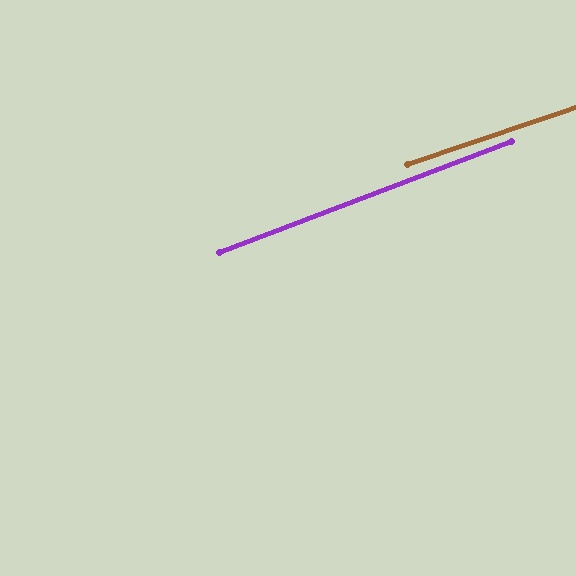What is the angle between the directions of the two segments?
Approximately 2 degrees.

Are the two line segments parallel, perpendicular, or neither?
Parallel — their directions differ by only 1.9°.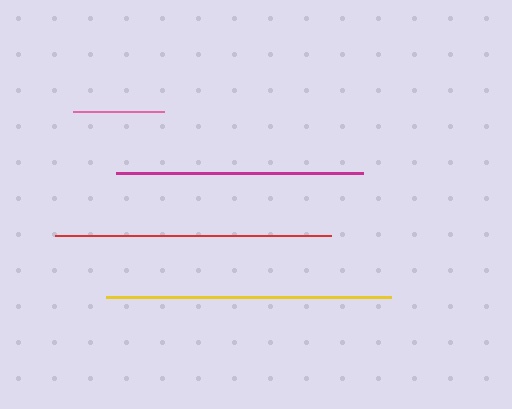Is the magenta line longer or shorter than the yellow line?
The yellow line is longer than the magenta line.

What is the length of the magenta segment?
The magenta segment is approximately 247 pixels long.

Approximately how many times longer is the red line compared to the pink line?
The red line is approximately 3.0 times the length of the pink line.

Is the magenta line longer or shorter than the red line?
The red line is longer than the magenta line.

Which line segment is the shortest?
The pink line is the shortest at approximately 92 pixels.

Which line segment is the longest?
The yellow line is the longest at approximately 286 pixels.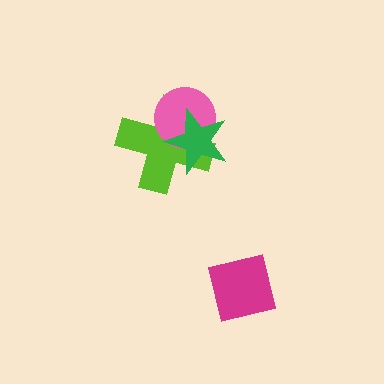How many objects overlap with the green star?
2 objects overlap with the green star.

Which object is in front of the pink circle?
The green star is in front of the pink circle.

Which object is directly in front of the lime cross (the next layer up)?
The pink circle is directly in front of the lime cross.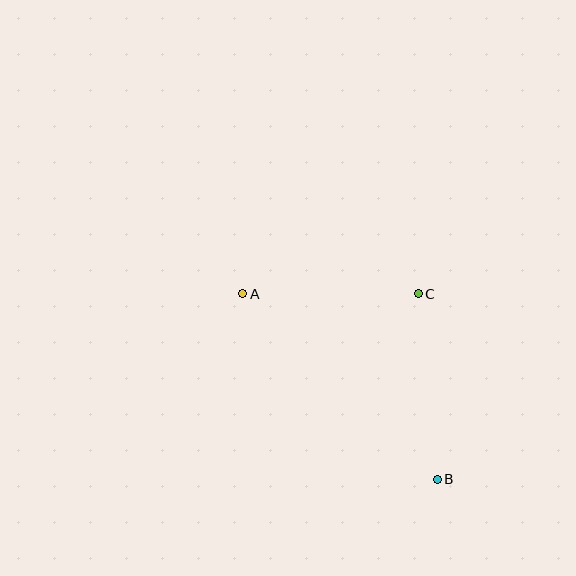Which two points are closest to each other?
Points A and C are closest to each other.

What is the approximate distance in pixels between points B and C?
The distance between B and C is approximately 187 pixels.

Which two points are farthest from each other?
Points A and B are farthest from each other.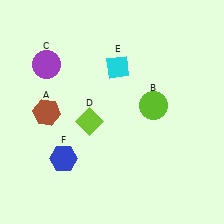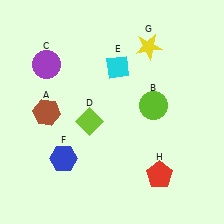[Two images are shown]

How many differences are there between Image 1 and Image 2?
There are 2 differences between the two images.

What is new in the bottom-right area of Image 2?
A red pentagon (H) was added in the bottom-right area of Image 2.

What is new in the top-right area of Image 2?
A yellow star (G) was added in the top-right area of Image 2.